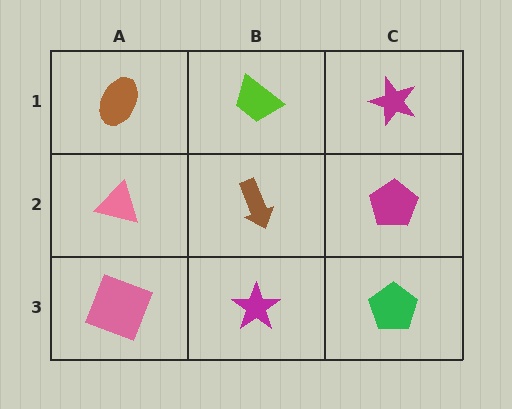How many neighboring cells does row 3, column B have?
3.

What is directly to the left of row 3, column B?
A pink square.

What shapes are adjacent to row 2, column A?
A brown ellipse (row 1, column A), a pink square (row 3, column A), a brown arrow (row 2, column B).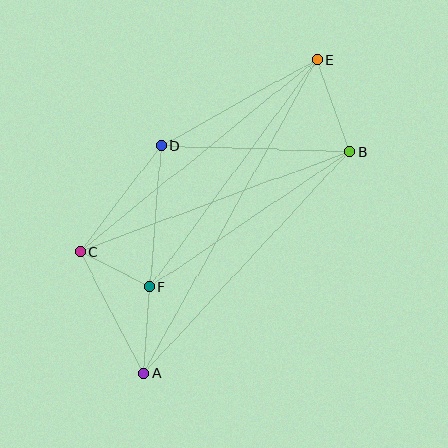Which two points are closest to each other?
Points C and F are closest to each other.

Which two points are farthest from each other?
Points A and E are farthest from each other.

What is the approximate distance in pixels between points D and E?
The distance between D and E is approximately 178 pixels.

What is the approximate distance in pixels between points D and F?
The distance between D and F is approximately 142 pixels.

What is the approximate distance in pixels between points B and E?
The distance between B and E is approximately 98 pixels.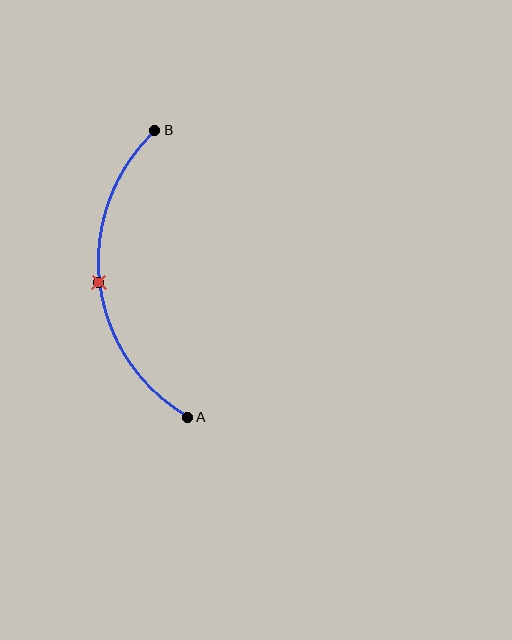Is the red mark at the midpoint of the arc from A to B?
Yes. The red mark lies on the arc at equal arc-length from both A and B — it is the arc midpoint.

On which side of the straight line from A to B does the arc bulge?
The arc bulges to the left of the straight line connecting A and B.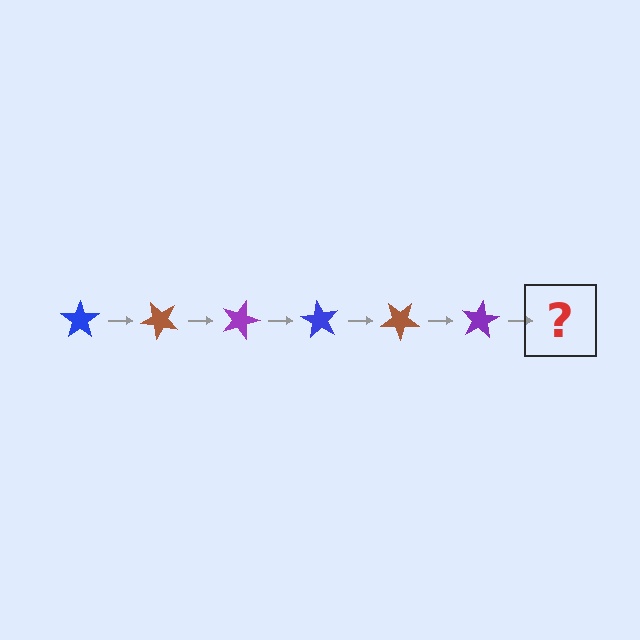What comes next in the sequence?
The next element should be a blue star, rotated 270 degrees from the start.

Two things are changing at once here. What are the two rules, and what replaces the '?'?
The two rules are that it rotates 45 degrees each step and the color cycles through blue, brown, and purple. The '?' should be a blue star, rotated 270 degrees from the start.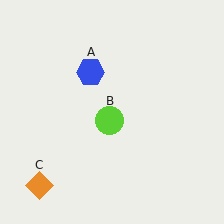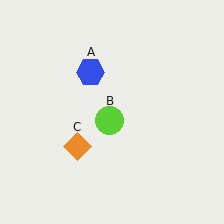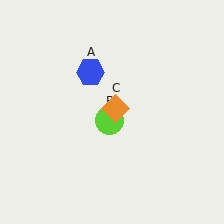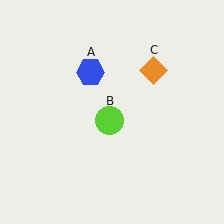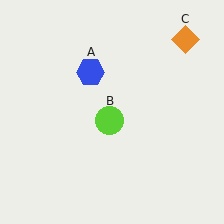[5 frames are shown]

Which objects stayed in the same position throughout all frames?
Blue hexagon (object A) and lime circle (object B) remained stationary.